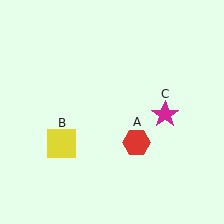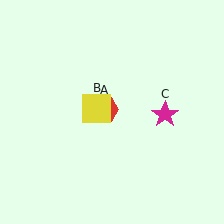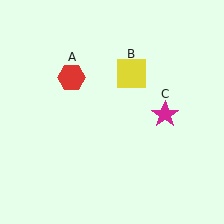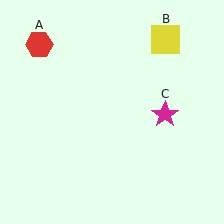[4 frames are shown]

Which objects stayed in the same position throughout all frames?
Magenta star (object C) remained stationary.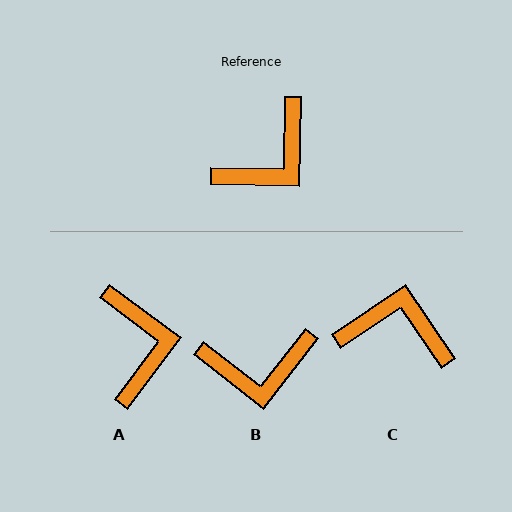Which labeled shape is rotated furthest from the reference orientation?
C, about 125 degrees away.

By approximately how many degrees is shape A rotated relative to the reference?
Approximately 54 degrees counter-clockwise.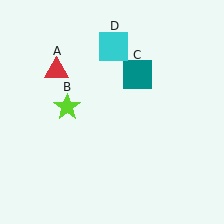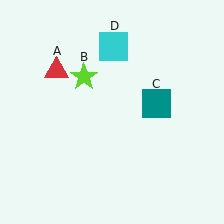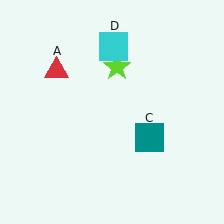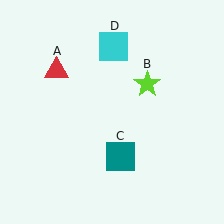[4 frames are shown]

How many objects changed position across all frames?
2 objects changed position: lime star (object B), teal square (object C).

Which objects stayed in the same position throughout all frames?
Red triangle (object A) and cyan square (object D) remained stationary.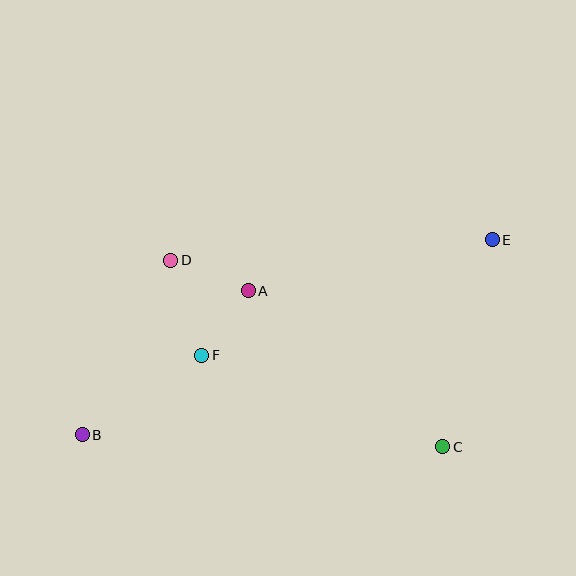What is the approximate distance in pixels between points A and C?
The distance between A and C is approximately 249 pixels.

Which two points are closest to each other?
Points A and F are closest to each other.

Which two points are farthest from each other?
Points B and E are farthest from each other.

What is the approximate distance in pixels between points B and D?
The distance between B and D is approximately 196 pixels.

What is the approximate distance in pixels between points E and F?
The distance between E and F is approximately 313 pixels.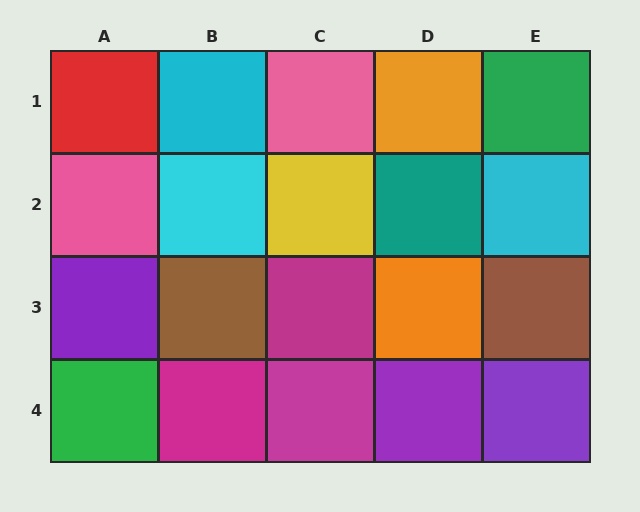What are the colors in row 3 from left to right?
Purple, brown, magenta, orange, brown.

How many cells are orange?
2 cells are orange.